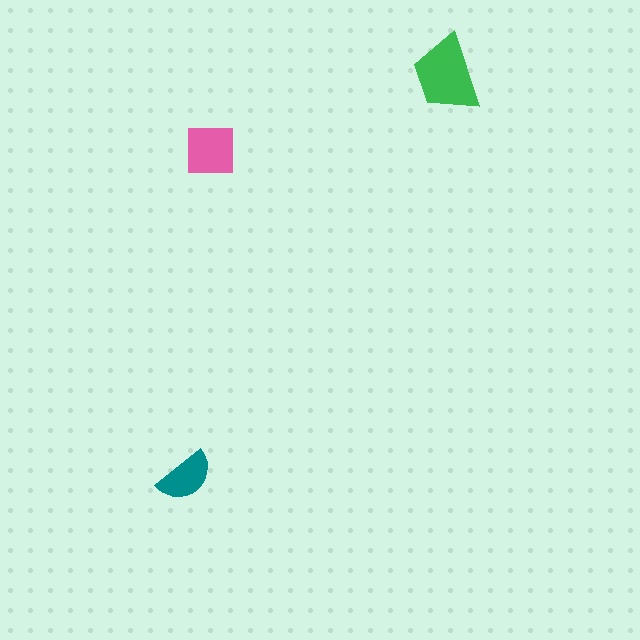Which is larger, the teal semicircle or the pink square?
The pink square.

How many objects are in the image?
There are 3 objects in the image.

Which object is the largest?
The green trapezoid.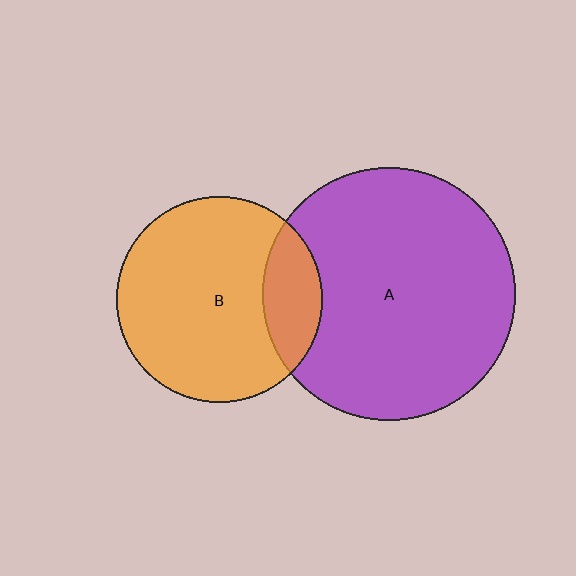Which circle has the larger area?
Circle A (purple).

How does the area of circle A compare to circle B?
Approximately 1.5 times.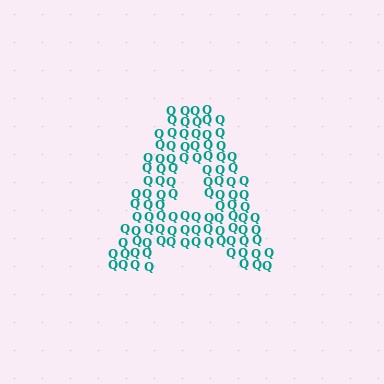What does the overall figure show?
The overall figure shows the letter A.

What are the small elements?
The small elements are letter Q's.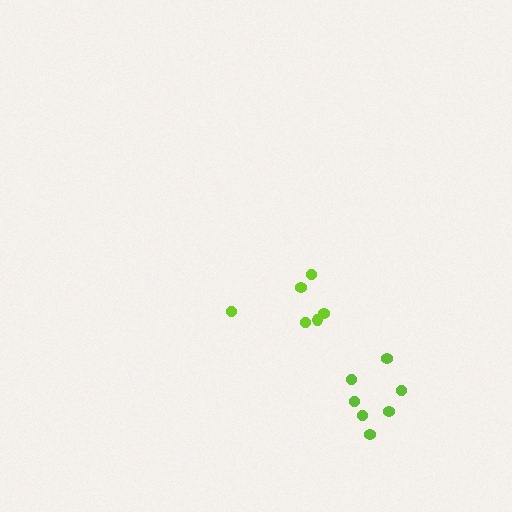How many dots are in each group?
Group 1: 6 dots, Group 2: 7 dots (13 total).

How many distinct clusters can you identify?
There are 2 distinct clusters.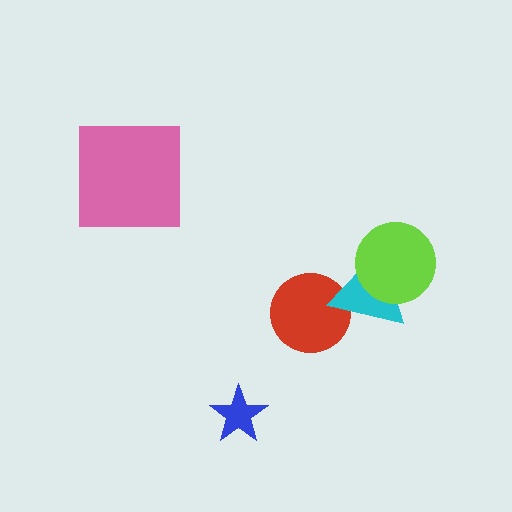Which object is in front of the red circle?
The cyan triangle is in front of the red circle.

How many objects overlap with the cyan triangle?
2 objects overlap with the cyan triangle.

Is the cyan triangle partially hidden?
Yes, it is partially covered by another shape.